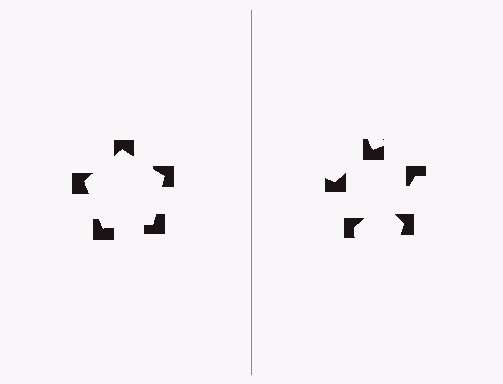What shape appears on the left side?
An illusory pentagon.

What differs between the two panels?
The notched squares are positioned identically on both sides; only the wedge orientations differ. On the left they align to a pentagon; on the right they are misaligned.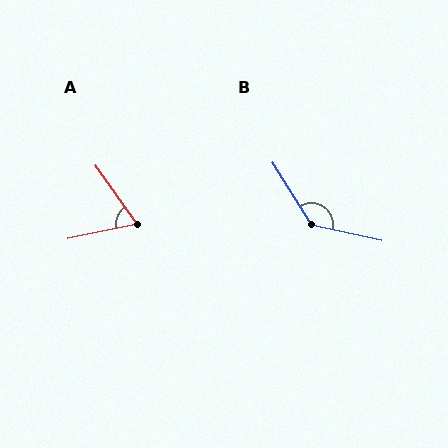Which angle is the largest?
B, at approximately 135 degrees.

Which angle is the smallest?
A, at approximately 67 degrees.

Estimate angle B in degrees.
Approximately 135 degrees.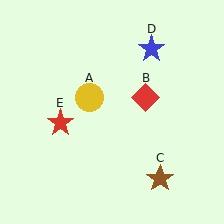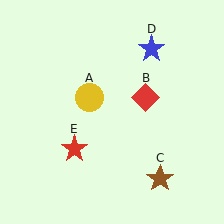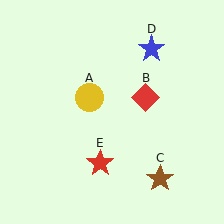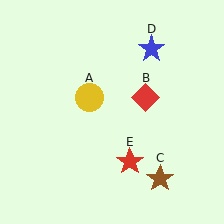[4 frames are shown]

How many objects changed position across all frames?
1 object changed position: red star (object E).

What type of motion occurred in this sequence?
The red star (object E) rotated counterclockwise around the center of the scene.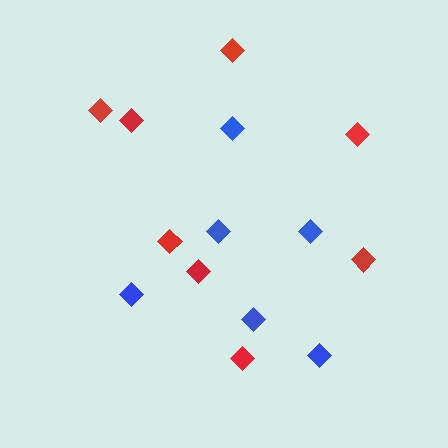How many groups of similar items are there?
There are 2 groups: one group of blue diamonds (6) and one group of red diamonds (8).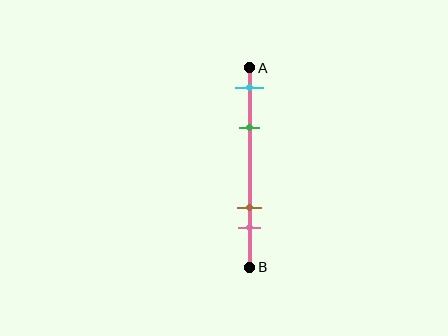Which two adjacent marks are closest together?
The brown and pink marks are the closest adjacent pair.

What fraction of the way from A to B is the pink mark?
The pink mark is approximately 80% (0.8) of the way from A to B.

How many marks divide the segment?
There are 4 marks dividing the segment.